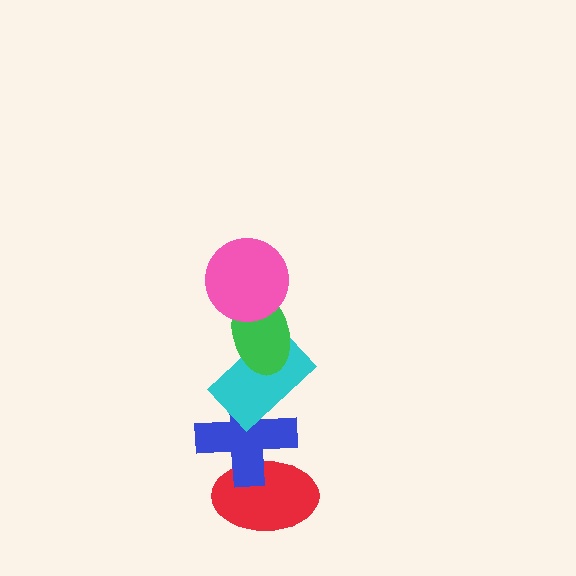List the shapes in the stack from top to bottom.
From top to bottom: the pink circle, the green ellipse, the cyan rectangle, the blue cross, the red ellipse.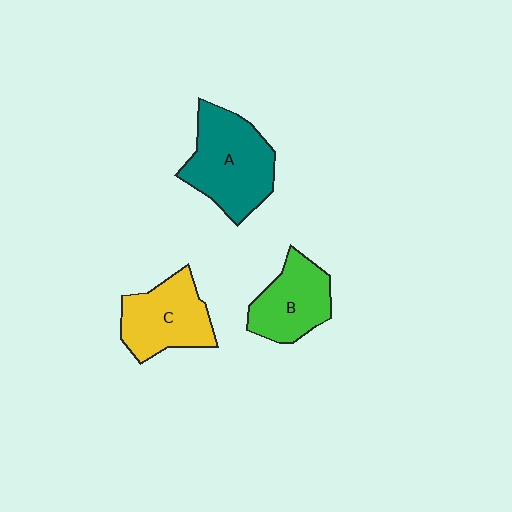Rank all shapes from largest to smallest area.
From largest to smallest: A (teal), C (yellow), B (green).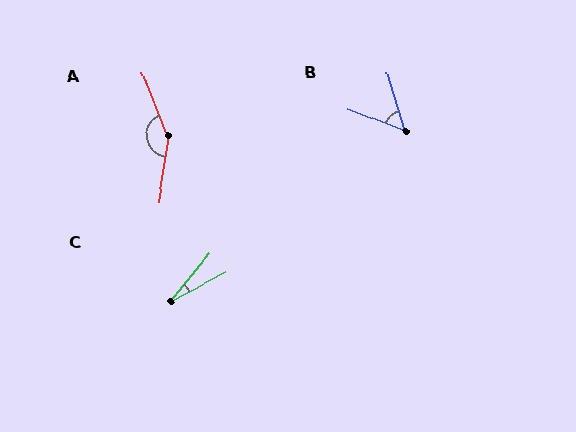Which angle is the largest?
A, at approximately 150 degrees.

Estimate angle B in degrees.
Approximately 52 degrees.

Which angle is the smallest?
C, at approximately 23 degrees.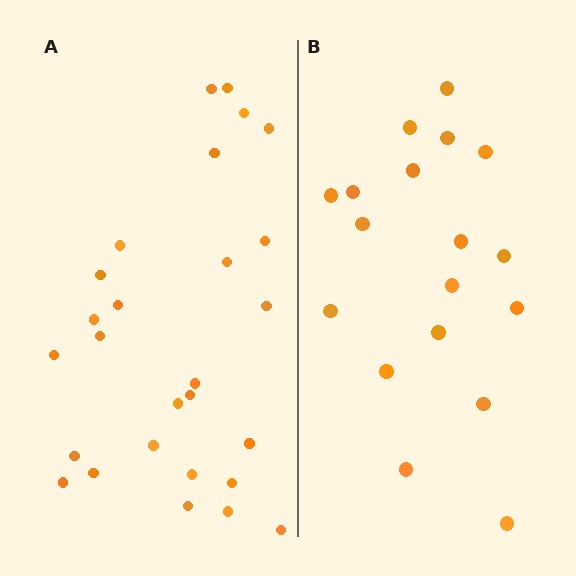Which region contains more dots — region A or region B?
Region A (the left region) has more dots.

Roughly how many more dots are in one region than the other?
Region A has roughly 8 or so more dots than region B.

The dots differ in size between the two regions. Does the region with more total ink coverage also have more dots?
No. Region B has more total ink coverage because its dots are larger, but region A actually contains more individual dots. Total area can be misleading — the number of items is what matters here.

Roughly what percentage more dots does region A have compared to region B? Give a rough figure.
About 50% more.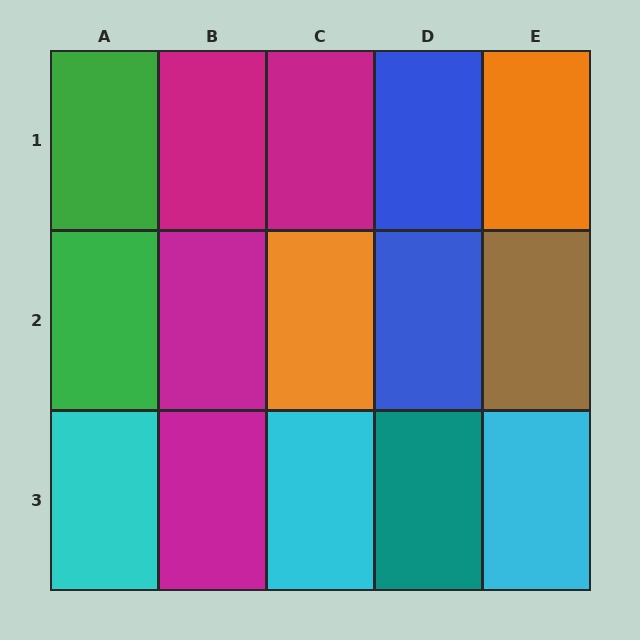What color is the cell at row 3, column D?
Teal.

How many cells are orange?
2 cells are orange.